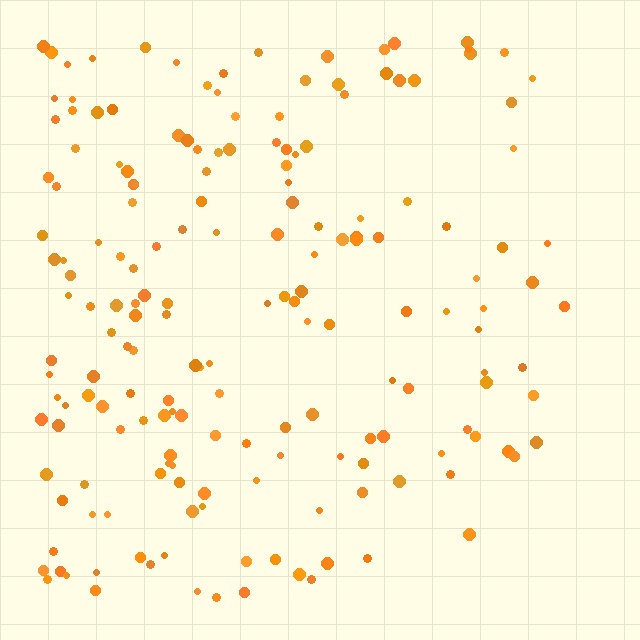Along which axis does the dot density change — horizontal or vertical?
Horizontal.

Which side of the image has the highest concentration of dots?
The left.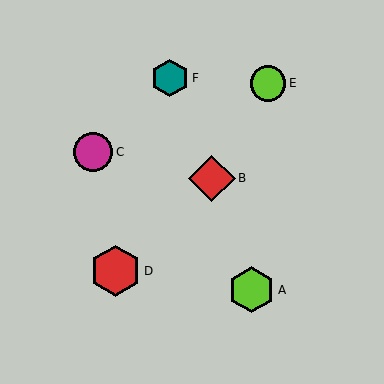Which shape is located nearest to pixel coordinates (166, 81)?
The teal hexagon (labeled F) at (170, 78) is nearest to that location.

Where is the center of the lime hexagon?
The center of the lime hexagon is at (252, 290).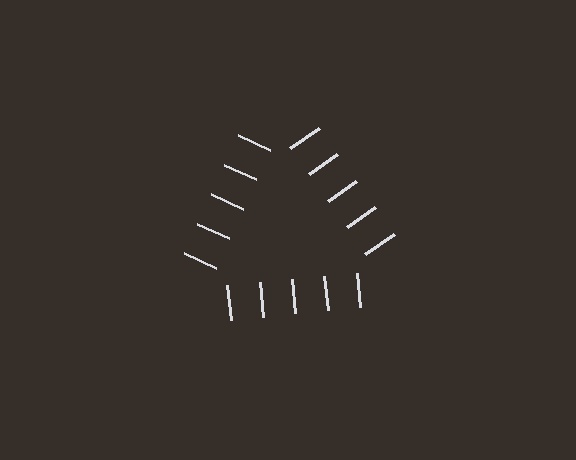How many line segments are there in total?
15 — 5 along each of the 3 edges.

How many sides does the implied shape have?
3 sides — the line-ends trace a triangle.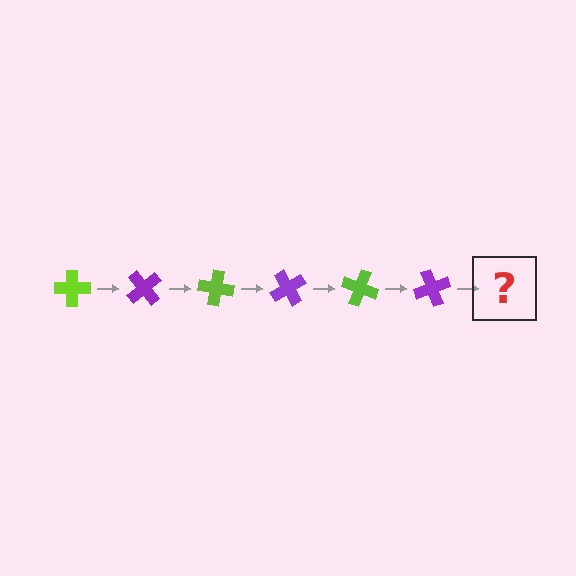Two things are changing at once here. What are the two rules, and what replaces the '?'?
The two rules are that it rotates 50 degrees each step and the color cycles through lime and purple. The '?' should be a lime cross, rotated 300 degrees from the start.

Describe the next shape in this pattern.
It should be a lime cross, rotated 300 degrees from the start.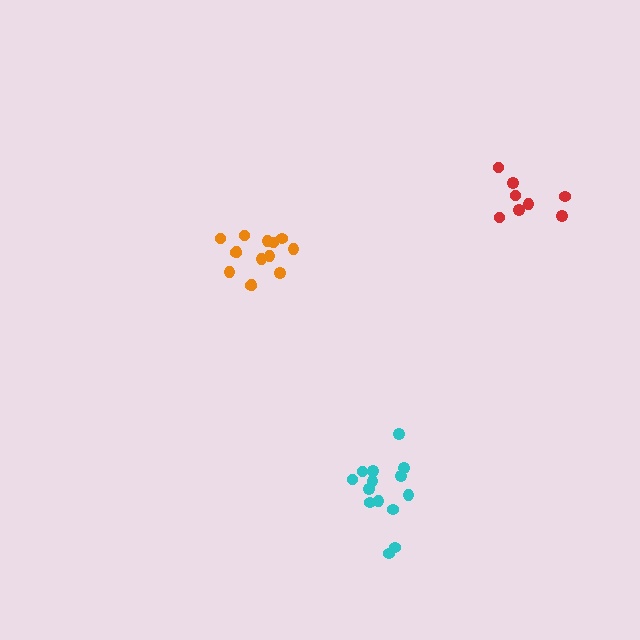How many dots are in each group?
Group 1: 14 dots, Group 2: 14 dots, Group 3: 8 dots (36 total).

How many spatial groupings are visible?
There are 3 spatial groupings.